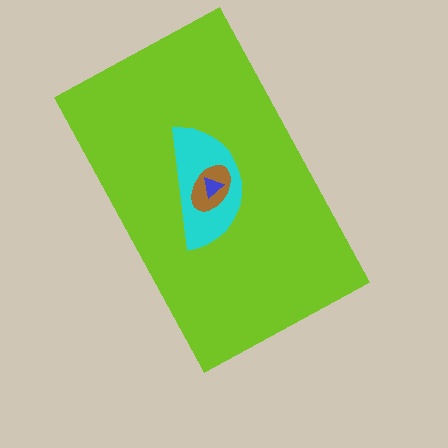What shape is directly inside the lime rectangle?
The cyan semicircle.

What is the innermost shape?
The blue triangle.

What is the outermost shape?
The lime rectangle.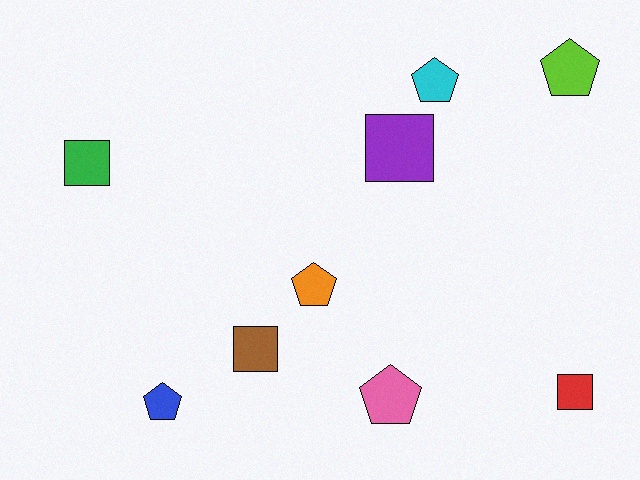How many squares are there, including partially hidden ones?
There are 4 squares.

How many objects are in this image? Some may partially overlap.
There are 9 objects.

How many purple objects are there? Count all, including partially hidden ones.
There is 1 purple object.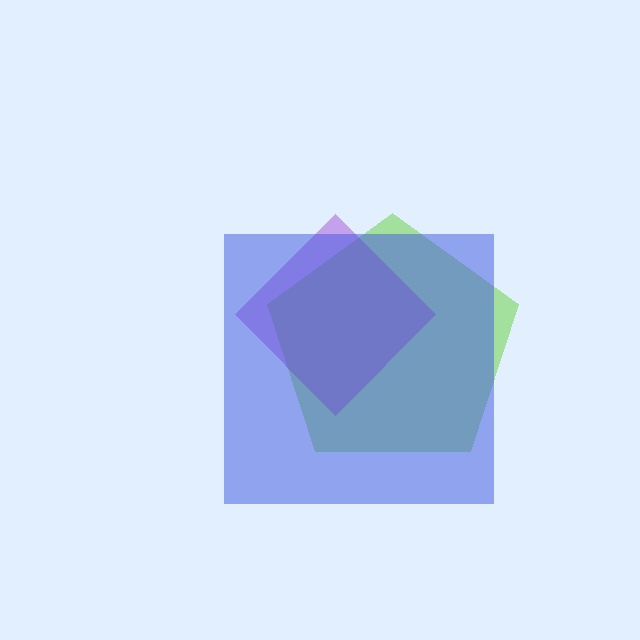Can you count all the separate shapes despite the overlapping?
Yes, there are 3 separate shapes.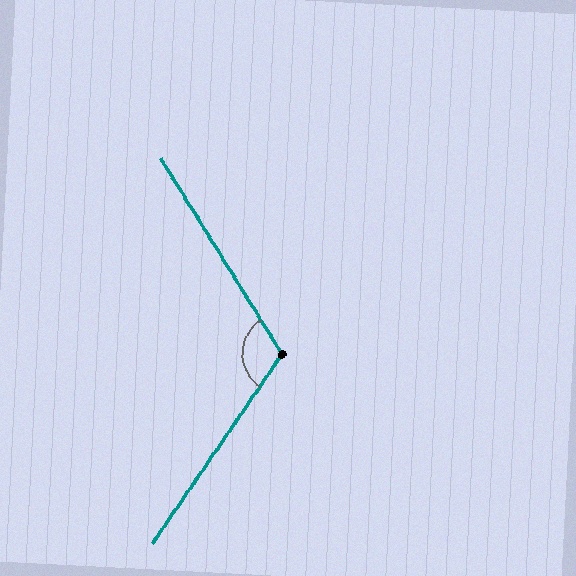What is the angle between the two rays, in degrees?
Approximately 113 degrees.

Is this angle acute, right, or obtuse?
It is obtuse.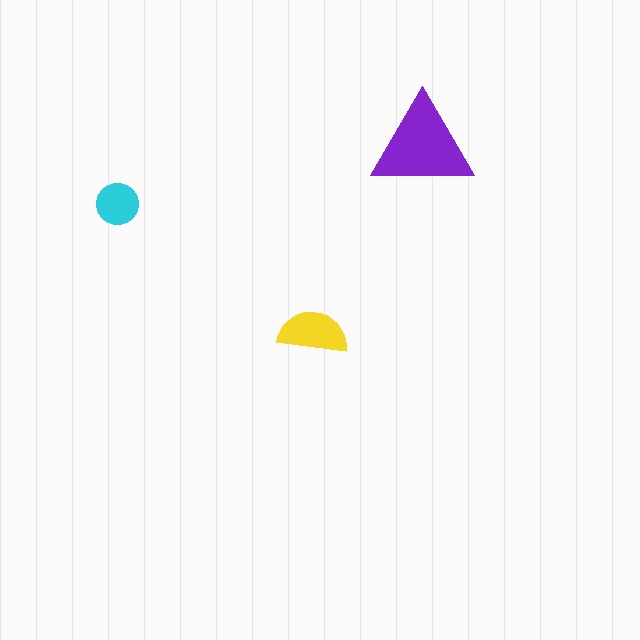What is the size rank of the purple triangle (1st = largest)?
1st.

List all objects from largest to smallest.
The purple triangle, the yellow semicircle, the cyan circle.